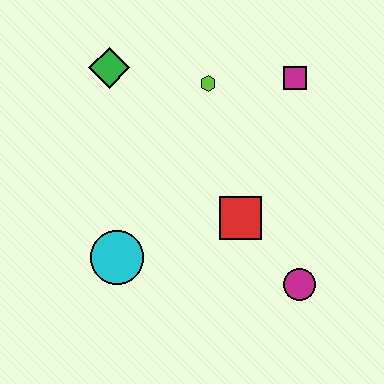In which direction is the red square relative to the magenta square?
The red square is below the magenta square.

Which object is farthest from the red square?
The green diamond is farthest from the red square.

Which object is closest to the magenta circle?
The red square is closest to the magenta circle.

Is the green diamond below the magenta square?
No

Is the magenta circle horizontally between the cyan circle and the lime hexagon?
No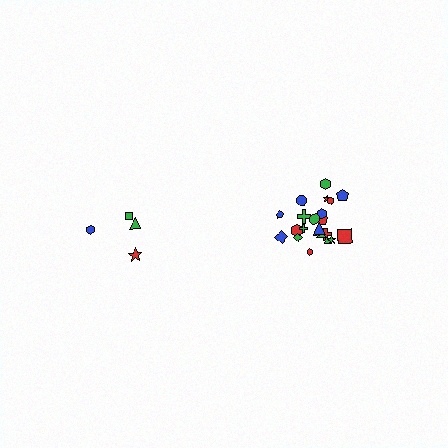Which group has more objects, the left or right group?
The right group.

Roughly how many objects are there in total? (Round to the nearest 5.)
Roughly 25 objects in total.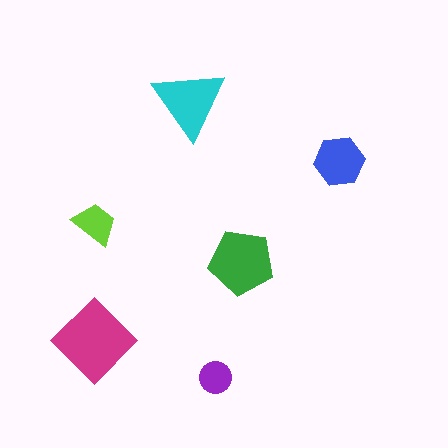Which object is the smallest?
The purple circle.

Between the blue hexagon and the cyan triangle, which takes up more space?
The cyan triangle.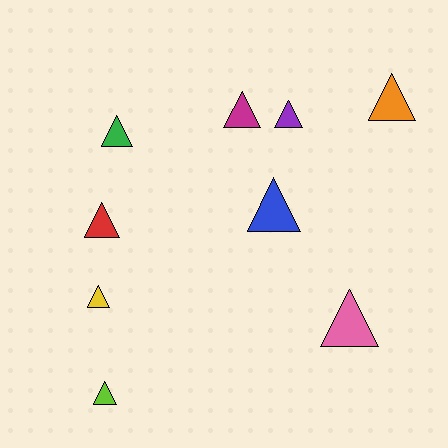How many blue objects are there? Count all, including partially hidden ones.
There is 1 blue object.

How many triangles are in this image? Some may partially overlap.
There are 9 triangles.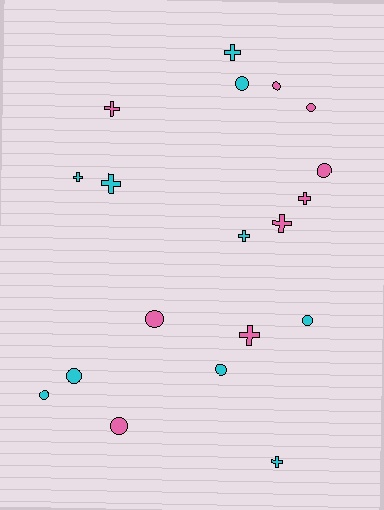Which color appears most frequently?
Cyan, with 10 objects.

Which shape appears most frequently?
Circle, with 10 objects.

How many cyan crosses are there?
There are 5 cyan crosses.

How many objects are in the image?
There are 19 objects.